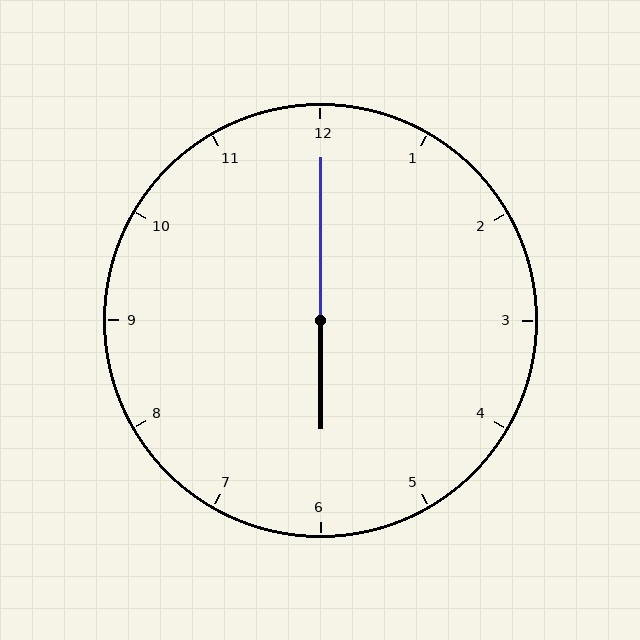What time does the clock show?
6:00.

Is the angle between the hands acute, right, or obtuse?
It is obtuse.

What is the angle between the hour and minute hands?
Approximately 180 degrees.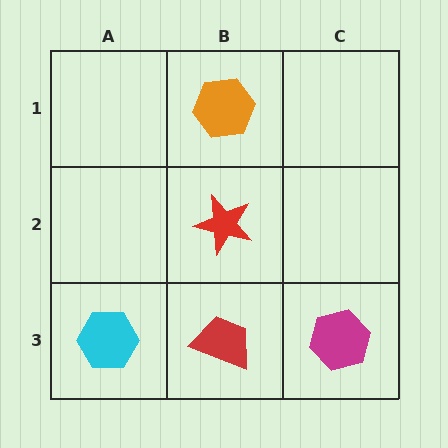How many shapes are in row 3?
3 shapes.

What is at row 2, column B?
A red star.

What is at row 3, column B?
A red trapezoid.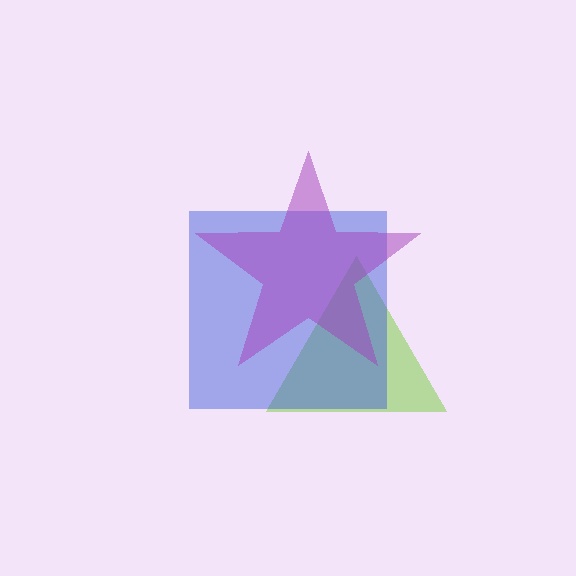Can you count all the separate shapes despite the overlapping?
Yes, there are 3 separate shapes.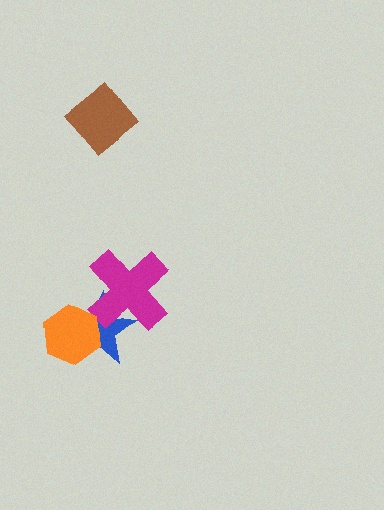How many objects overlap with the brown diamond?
0 objects overlap with the brown diamond.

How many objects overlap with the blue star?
2 objects overlap with the blue star.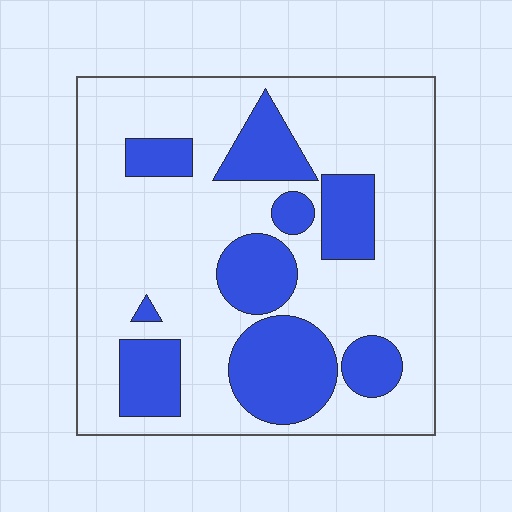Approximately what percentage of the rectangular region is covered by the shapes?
Approximately 30%.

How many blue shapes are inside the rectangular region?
9.